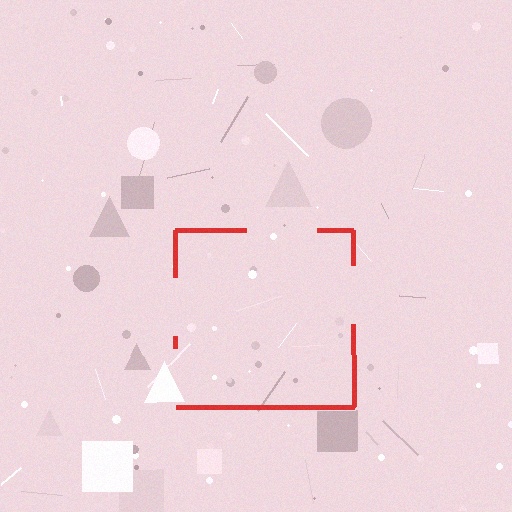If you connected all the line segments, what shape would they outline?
They would outline a square.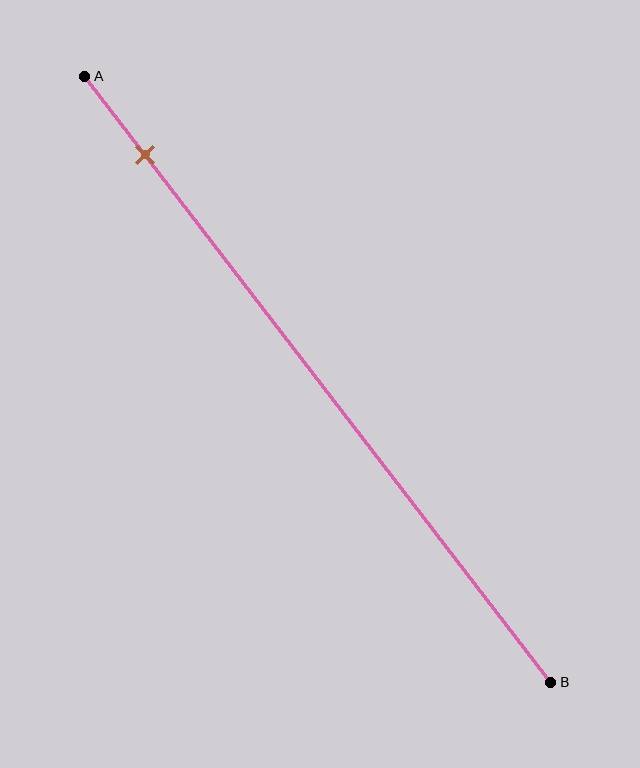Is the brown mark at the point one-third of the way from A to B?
No, the mark is at about 15% from A, not at the 33% one-third point.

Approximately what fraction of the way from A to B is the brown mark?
The brown mark is approximately 15% of the way from A to B.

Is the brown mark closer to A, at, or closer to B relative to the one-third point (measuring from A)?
The brown mark is closer to point A than the one-third point of segment AB.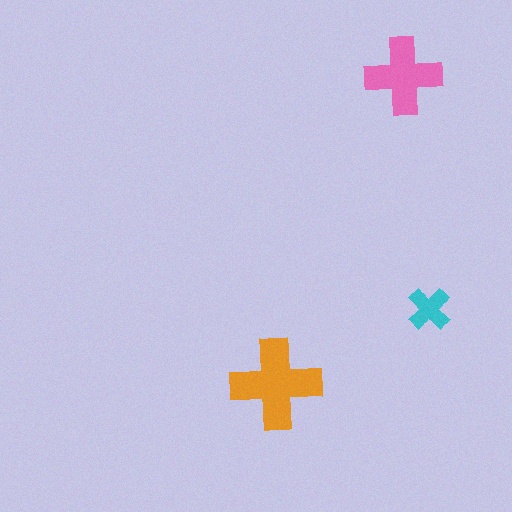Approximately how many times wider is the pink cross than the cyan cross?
About 2 times wider.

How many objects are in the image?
There are 3 objects in the image.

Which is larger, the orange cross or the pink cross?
The orange one.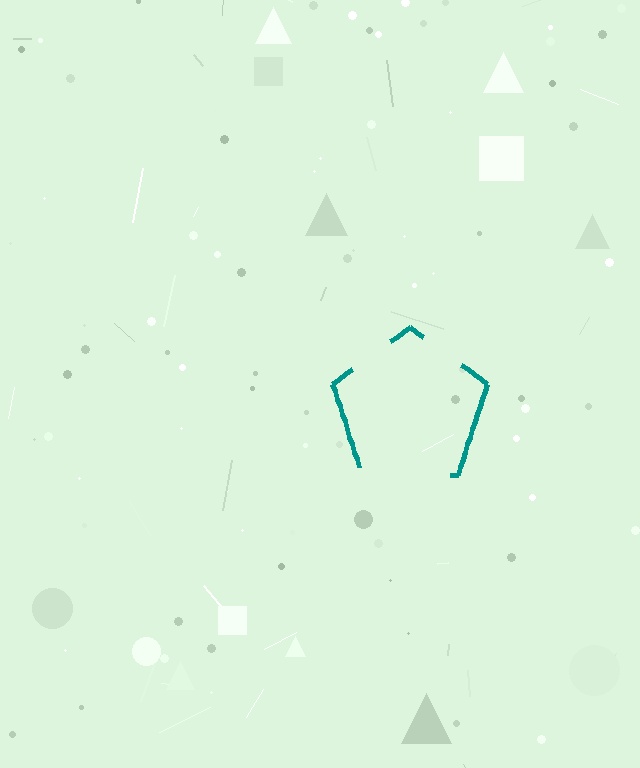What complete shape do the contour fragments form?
The contour fragments form a pentagon.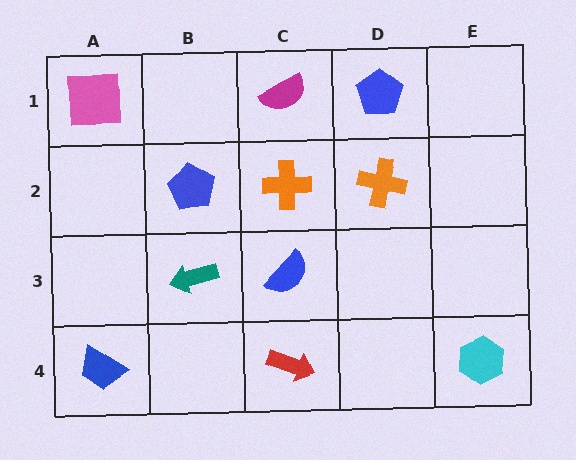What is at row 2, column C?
An orange cross.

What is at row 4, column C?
A red arrow.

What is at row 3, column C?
A blue semicircle.